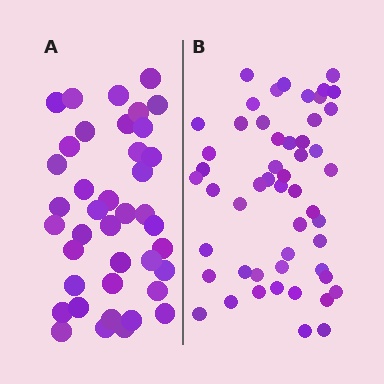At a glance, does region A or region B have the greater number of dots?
Region B (the right region) has more dots.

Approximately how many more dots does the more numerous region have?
Region B has roughly 12 or so more dots than region A.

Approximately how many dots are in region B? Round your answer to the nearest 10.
About 50 dots. (The exact count is 52, which rounds to 50.)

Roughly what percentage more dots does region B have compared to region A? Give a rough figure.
About 30% more.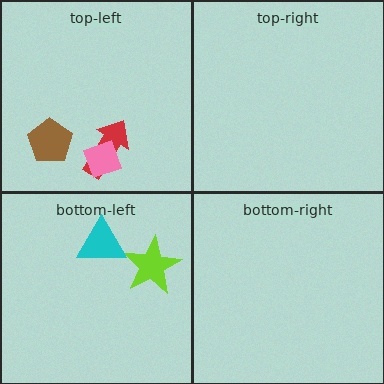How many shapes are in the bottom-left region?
2.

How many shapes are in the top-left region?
3.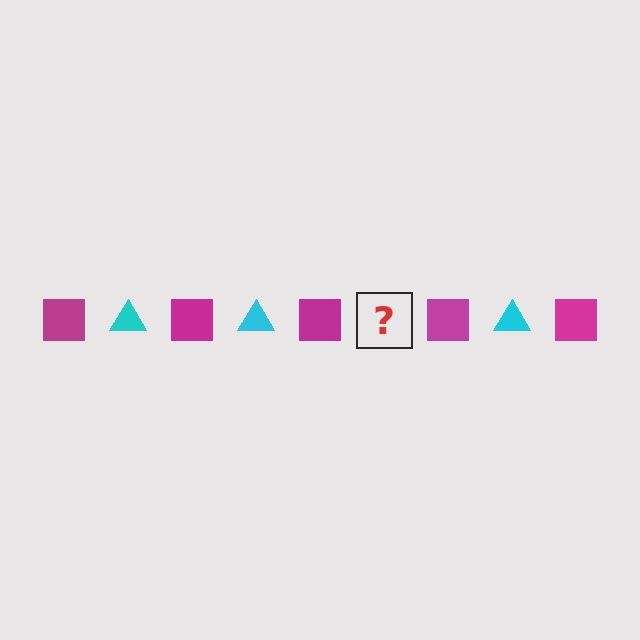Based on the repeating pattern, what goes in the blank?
The blank should be a cyan triangle.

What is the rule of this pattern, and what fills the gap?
The rule is that the pattern alternates between magenta square and cyan triangle. The gap should be filled with a cyan triangle.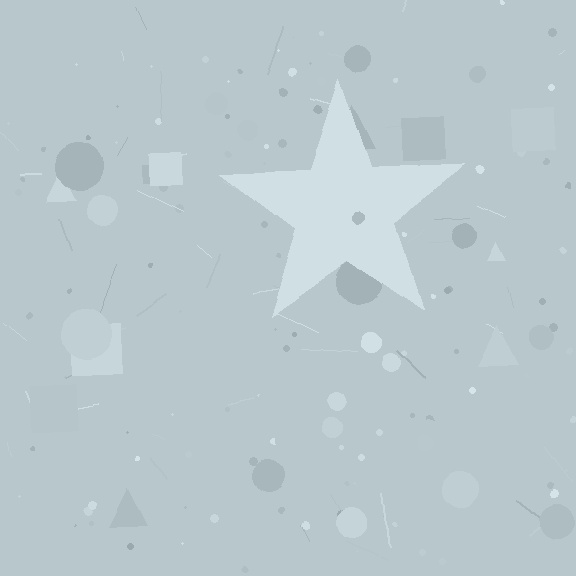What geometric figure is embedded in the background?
A star is embedded in the background.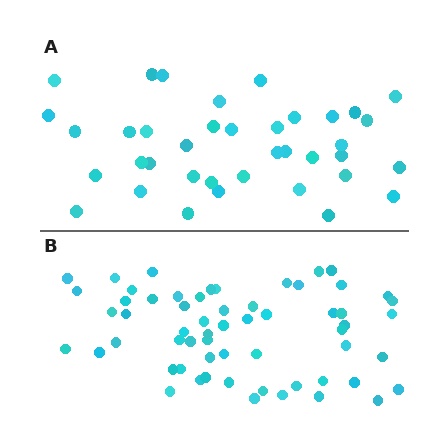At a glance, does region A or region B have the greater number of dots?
Region B (the bottom region) has more dots.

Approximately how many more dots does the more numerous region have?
Region B has approximately 20 more dots than region A.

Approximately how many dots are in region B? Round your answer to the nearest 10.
About 60 dots.